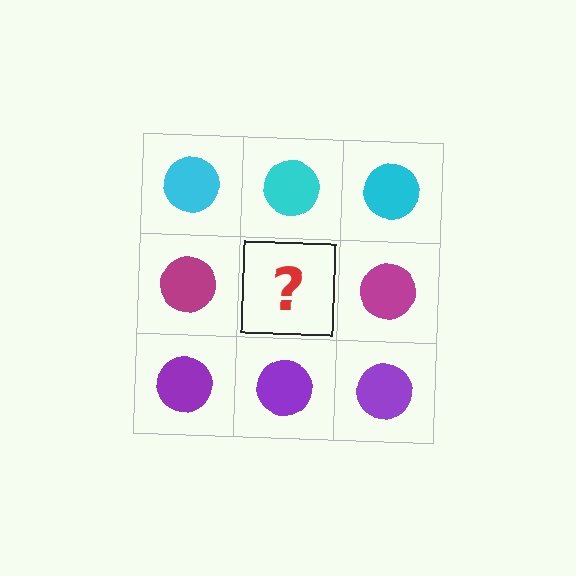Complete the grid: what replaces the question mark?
The question mark should be replaced with a magenta circle.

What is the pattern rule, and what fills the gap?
The rule is that each row has a consistent color. The gap should be filled with a magenta circle.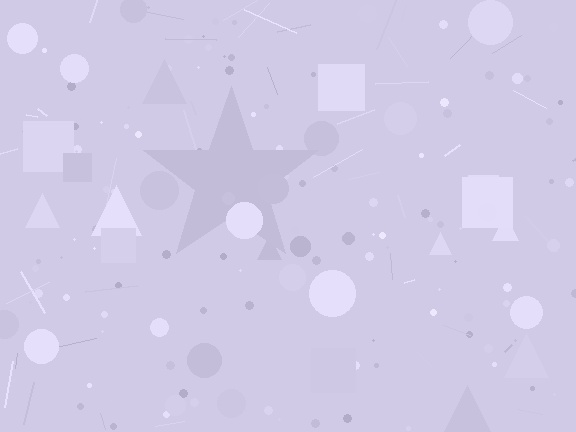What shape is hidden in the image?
A star is hidden in the image.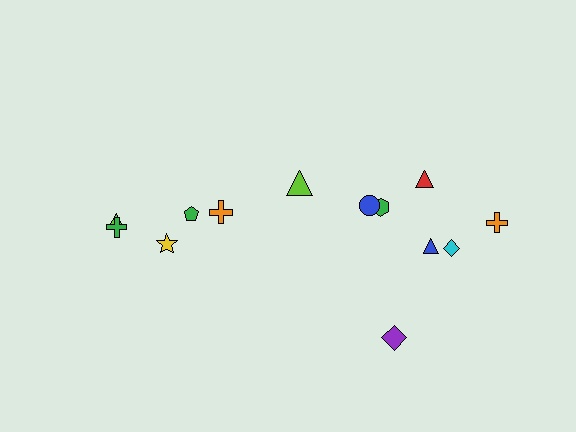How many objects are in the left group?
There are 5 objects.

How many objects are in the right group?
There are 8 objects.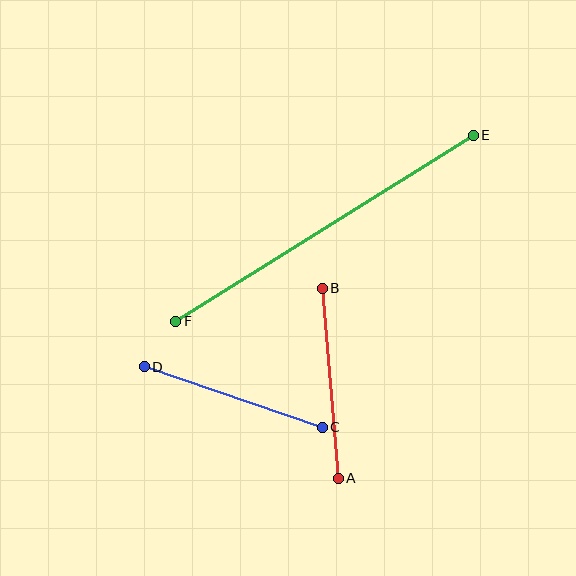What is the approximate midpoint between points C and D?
The midpoint is at approximately (233, 397) pixels.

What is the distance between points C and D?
The distance is approximately 188 pixels.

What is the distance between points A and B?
The distance is approximately 191 pixels.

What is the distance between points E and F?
The distance is approximately 351 pixels.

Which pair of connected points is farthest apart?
Points E and F are farthest apart.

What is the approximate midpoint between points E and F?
The midpoint is at approximately (324, 228) pixels.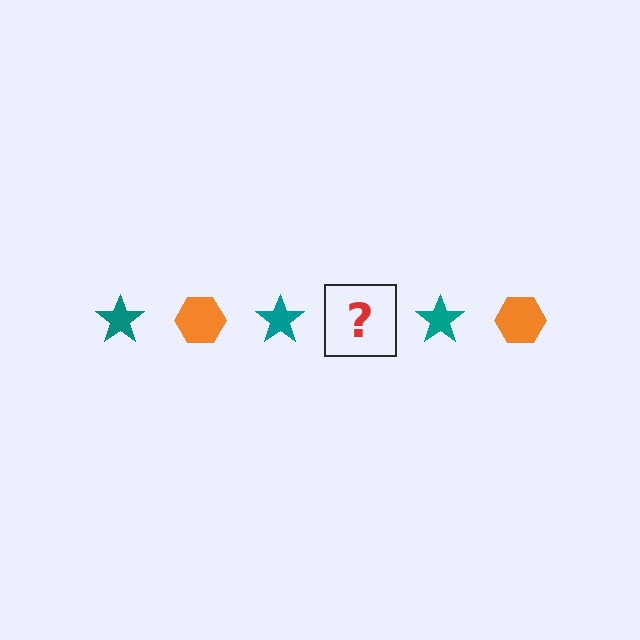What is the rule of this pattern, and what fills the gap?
The rule is that the pattern alternates between teal star and orange hexagon. The gap should be filled with an orange hexagon.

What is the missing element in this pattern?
The missing element is an orange hexagon.